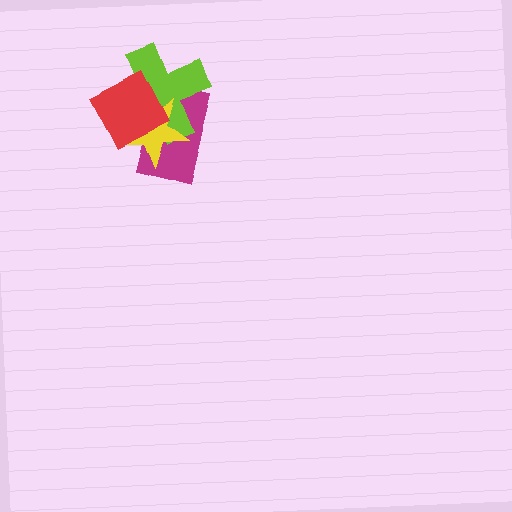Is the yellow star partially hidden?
Yes, it is partially covered by another shape.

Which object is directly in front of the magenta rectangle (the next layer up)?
The lime cross is directly in front of the magenta rectangle.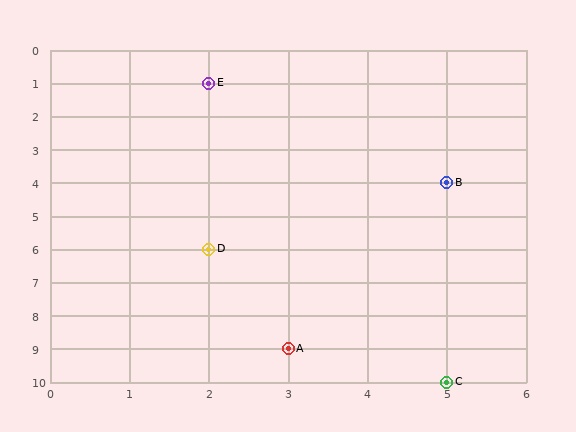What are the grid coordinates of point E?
Point E is at grid coordinates (2, 1).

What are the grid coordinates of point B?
Point B is at grid coordinates (5, 4).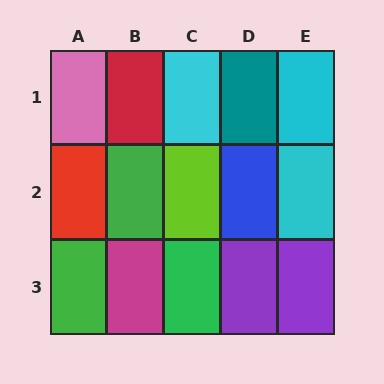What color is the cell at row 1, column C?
Cyan.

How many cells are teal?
1 cell is teal.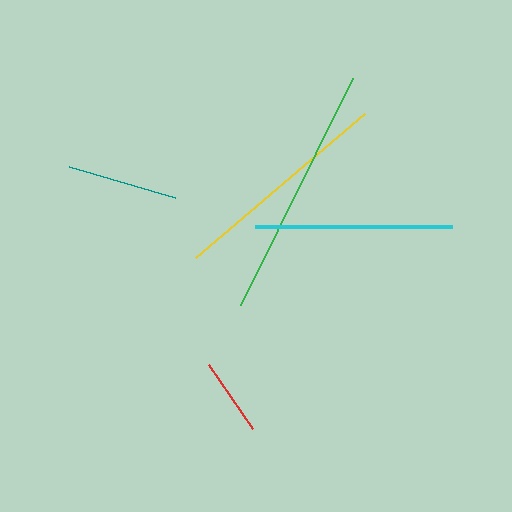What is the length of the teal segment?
The teal segment is approximately 110 pixels long.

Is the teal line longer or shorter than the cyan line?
The cyan line is longer than the teal line.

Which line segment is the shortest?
The red line is the shortest at approximately 77 pixels.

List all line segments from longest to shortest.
From longest to shortest: green, yellow, cyan, teal, red.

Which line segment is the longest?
The green line is the longest at approximately 253 pixels.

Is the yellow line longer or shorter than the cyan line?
The yellow line is longer than the cyan line.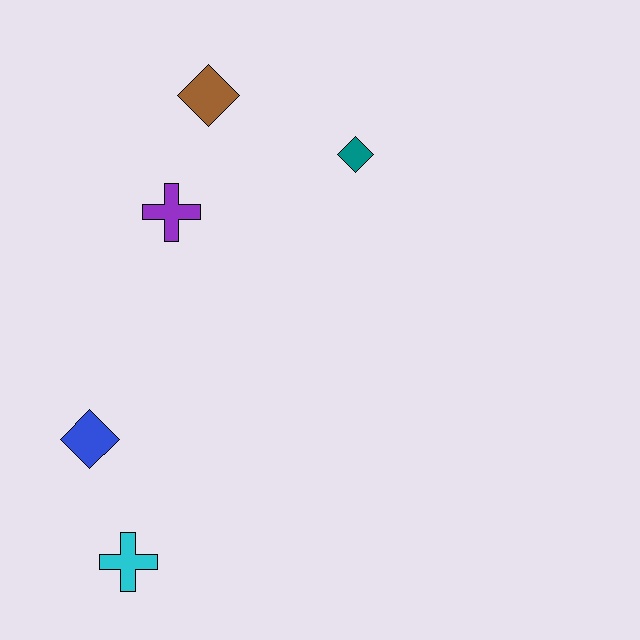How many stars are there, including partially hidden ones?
There are no stars.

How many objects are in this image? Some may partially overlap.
There are 5 objects.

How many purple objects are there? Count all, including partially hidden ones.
There is 1 purple object.